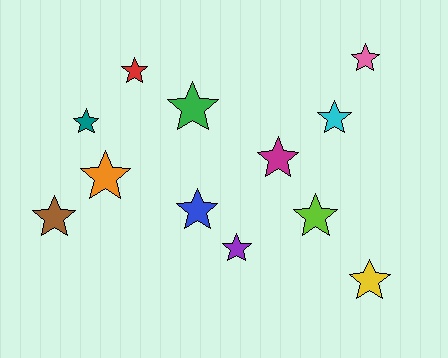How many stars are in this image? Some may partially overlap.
There are 12 stars.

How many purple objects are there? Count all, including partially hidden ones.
There is 1 purple object.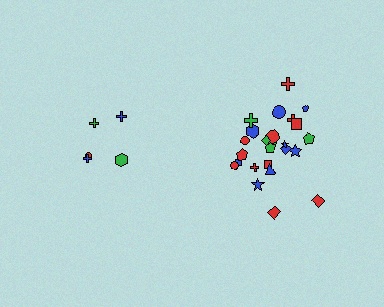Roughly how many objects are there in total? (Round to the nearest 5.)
Roughly 30 objects in total.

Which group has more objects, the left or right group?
The right group.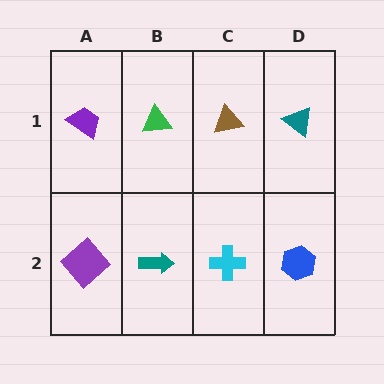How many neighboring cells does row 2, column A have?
2.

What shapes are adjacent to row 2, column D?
A teal triangle (row 1, column D), a cyan cross (row 2, column C).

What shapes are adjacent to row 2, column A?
A purple trapezoid (row 1, column A), a teal arrow (row 2, column B).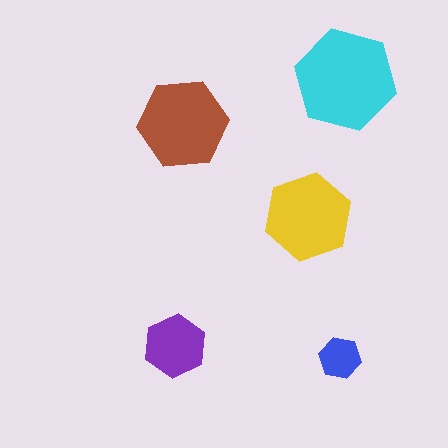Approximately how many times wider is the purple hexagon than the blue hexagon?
About 1.5 times wider.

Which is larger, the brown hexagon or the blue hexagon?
The brown one.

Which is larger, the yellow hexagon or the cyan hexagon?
The cyan one.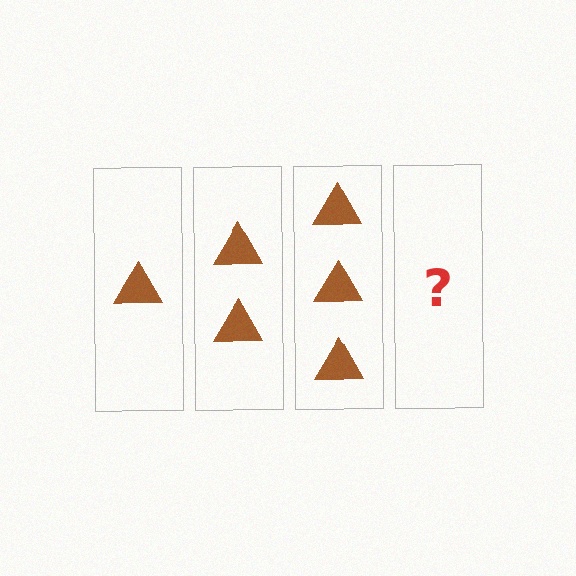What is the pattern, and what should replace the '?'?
The pattern is that each step adds one more triangle. The '?' should be 4 triangles.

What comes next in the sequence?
The next element should be 4 triangles.